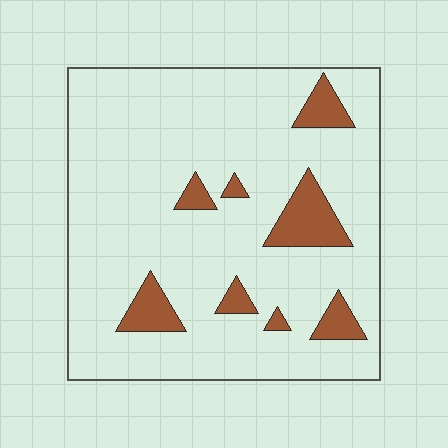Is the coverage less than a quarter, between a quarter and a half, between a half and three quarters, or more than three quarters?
Less than a quarter.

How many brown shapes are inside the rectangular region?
8.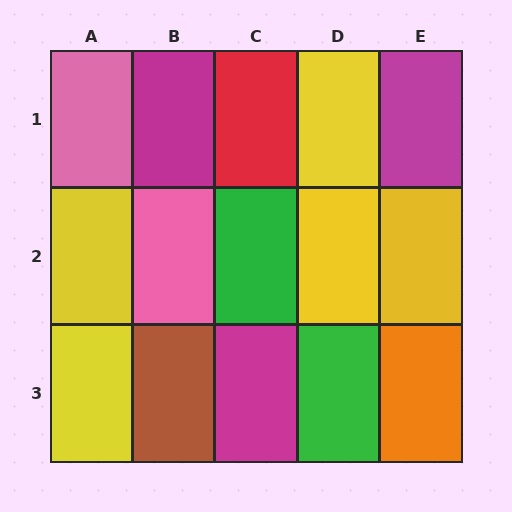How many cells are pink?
2 cells are pink.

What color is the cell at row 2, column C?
Green.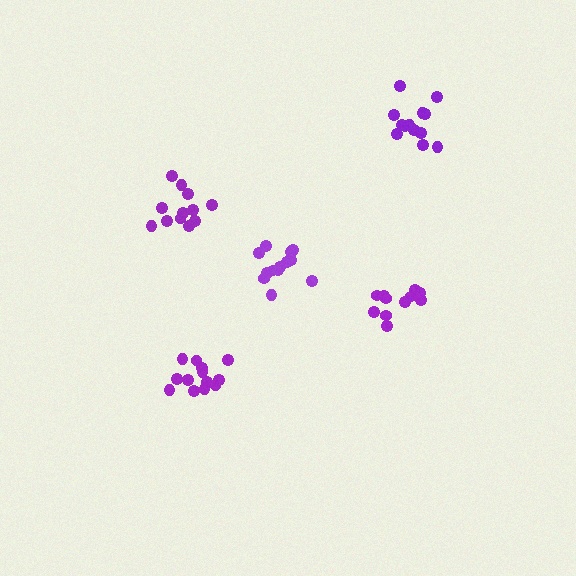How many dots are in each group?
Group 1: 13 dots, Group 2: 11 dots, Group 3: 12 dots, Group 4: 13 dots, Group 5: 13 dots (62 total).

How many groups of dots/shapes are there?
There are 5 groups.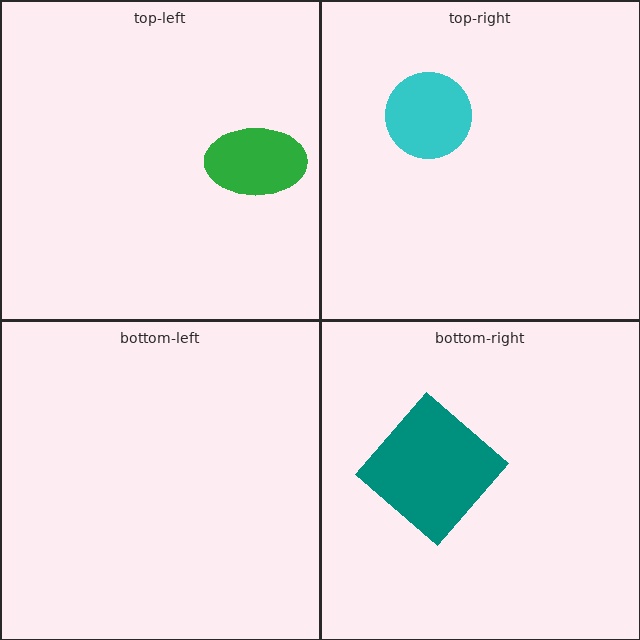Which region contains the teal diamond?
The bottom-right region.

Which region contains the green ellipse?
The top-left region.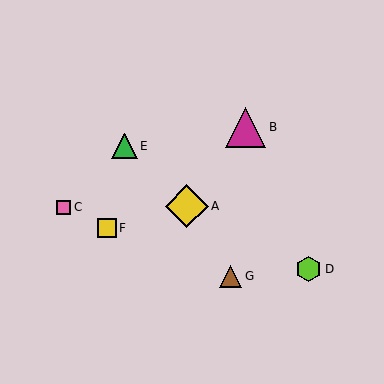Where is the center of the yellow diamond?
The center of the yellow diamond is at (187, 206).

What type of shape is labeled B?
Shape B is a magenta triangle.